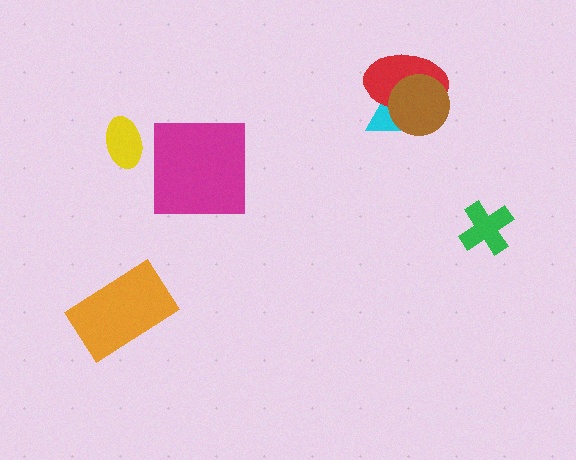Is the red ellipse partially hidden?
Yes, it is partially covered by another shape.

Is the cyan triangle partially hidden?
Yes, it is partially covered by another shape.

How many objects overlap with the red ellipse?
2 objects overlap with the red ellipse.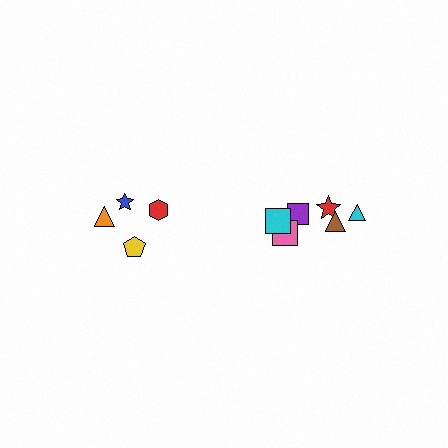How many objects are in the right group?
There are 6 objects.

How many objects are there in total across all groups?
There are 10 objects.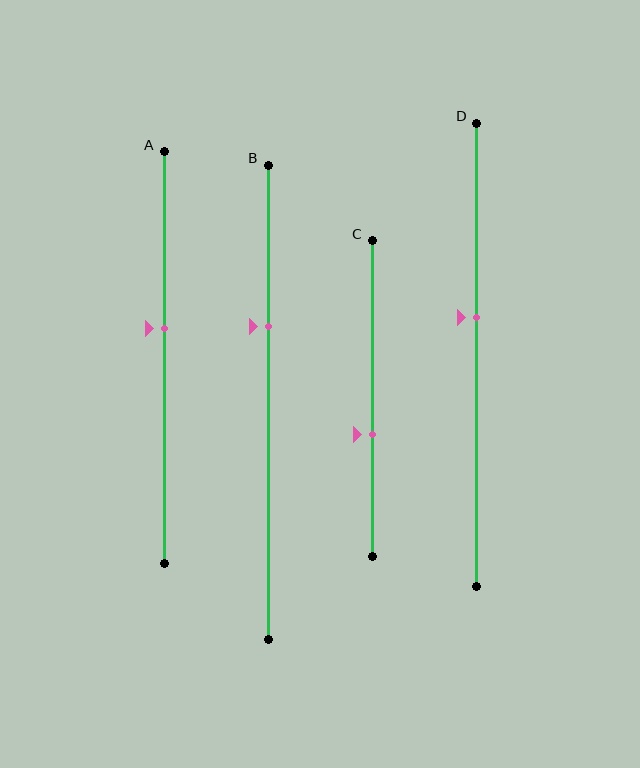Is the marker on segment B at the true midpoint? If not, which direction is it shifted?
No, the marker on segment B is shifted upward by about 16% of the segment length.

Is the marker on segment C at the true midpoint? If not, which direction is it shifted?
No, the marker on segment C is shifted downward by about 11% of the segment length.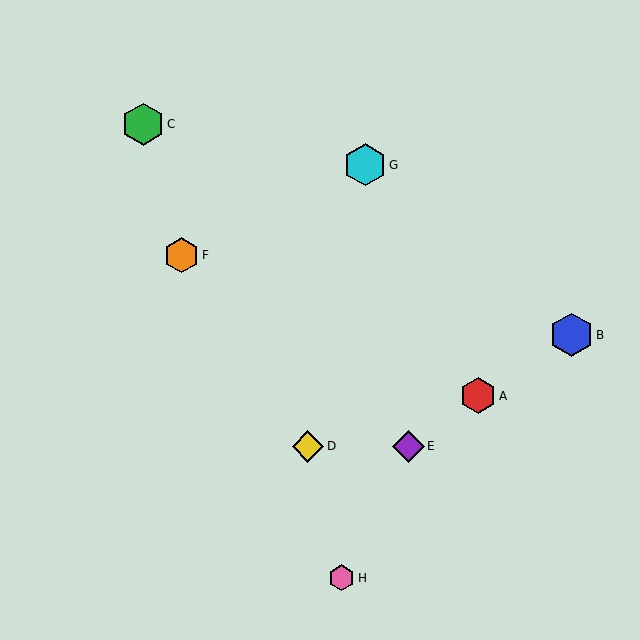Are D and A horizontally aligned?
No, D is at y≈446 and A is at y≈396.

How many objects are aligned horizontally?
2 objects (D, E) are aligned horizontally.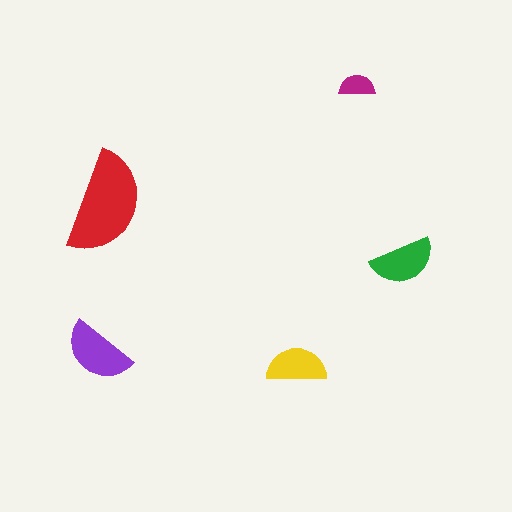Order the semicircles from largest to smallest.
the red one, the purple one, the green one, the yellow one, the magenta one.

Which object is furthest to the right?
The green semicircle is rightmost.